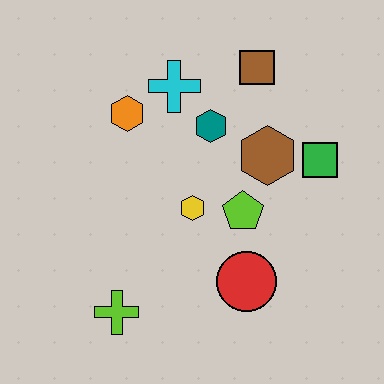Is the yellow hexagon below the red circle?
No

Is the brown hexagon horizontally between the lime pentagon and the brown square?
No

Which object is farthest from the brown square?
The lime cross is farthest from the brown square.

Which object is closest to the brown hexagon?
The green square is closest to the brown hexagon.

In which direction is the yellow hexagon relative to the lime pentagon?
The yellow hexagon is to the left of the lime pentagon.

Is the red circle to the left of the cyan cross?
No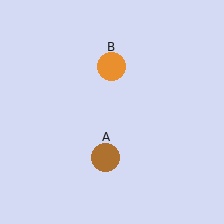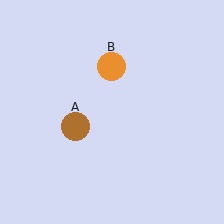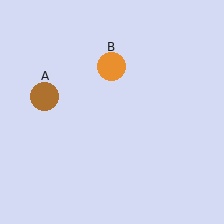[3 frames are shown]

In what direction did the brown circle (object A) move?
The brown circle (object A) moved up and to the left.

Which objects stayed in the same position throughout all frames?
Orange circle (object B) remained stationary.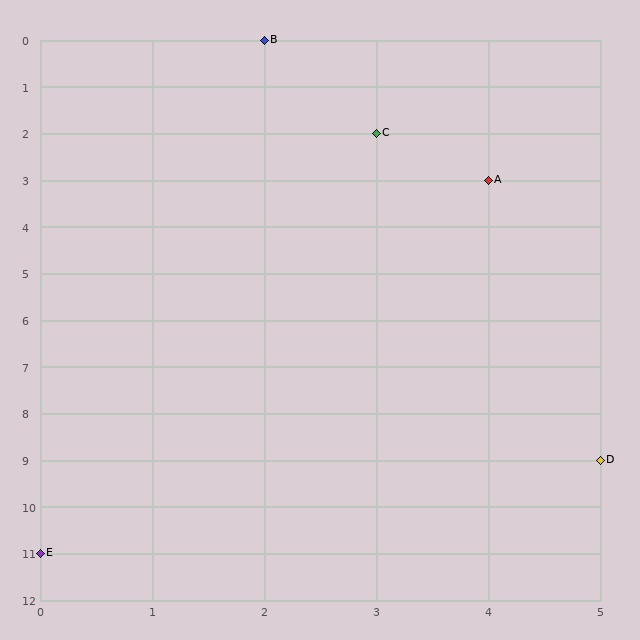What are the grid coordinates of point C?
Point C is at grid coordinates (3, 2).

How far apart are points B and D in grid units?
Points B and D are 3 columns and 9 rows apart (about 9.5 grid units diagonally).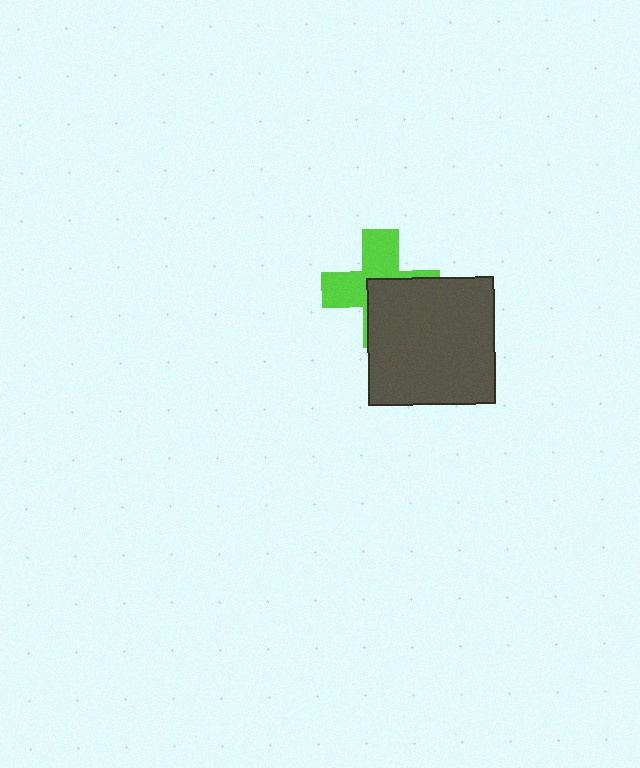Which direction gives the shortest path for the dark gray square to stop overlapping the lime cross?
Moving toward the lower-right gives the shortest separation.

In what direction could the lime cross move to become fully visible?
The lime cross could move toward the upper-left. That would shift it out from behind the dark gray square entirely.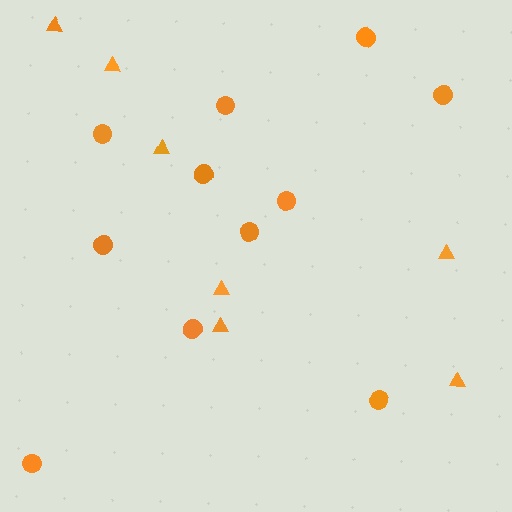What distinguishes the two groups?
There are 2 groups: one group of circles (11) and one group of triangles (7).